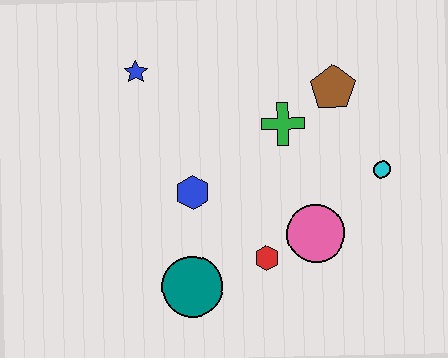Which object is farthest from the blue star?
The cyan circle is farthest from the blue star.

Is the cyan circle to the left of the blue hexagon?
No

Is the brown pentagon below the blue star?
Yes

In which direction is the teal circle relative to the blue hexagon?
The teal circle is below the blue hexagon.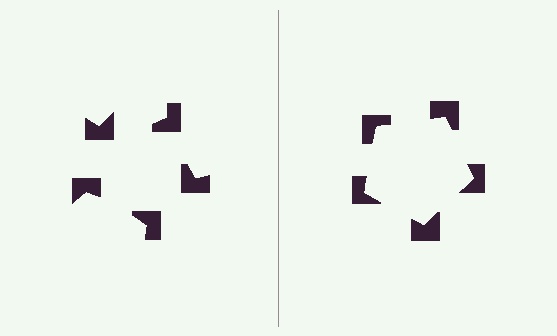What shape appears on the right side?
An illusory pentagon.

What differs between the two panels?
The notched squares are positioned identically on both sides; only the wedge orientations differ. On the right they align to a pentagon; on the left they are misaligned.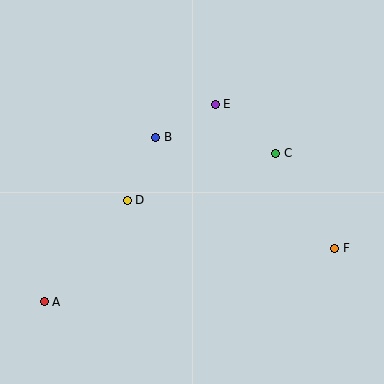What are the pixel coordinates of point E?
Point E is at (215, 104).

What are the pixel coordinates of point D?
Point D is at (127, 200).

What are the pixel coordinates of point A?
Point A is at (44, 302).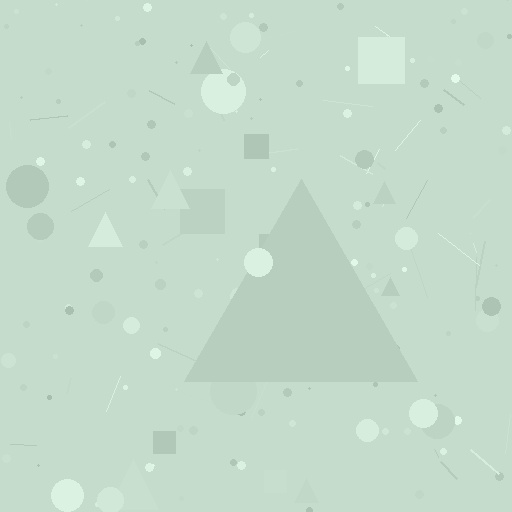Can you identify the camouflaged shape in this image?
The camouflaged shape is a triangle.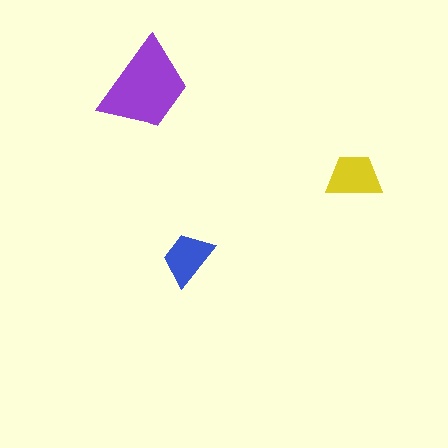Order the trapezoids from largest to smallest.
the purple one, the yellow one, the blue one.